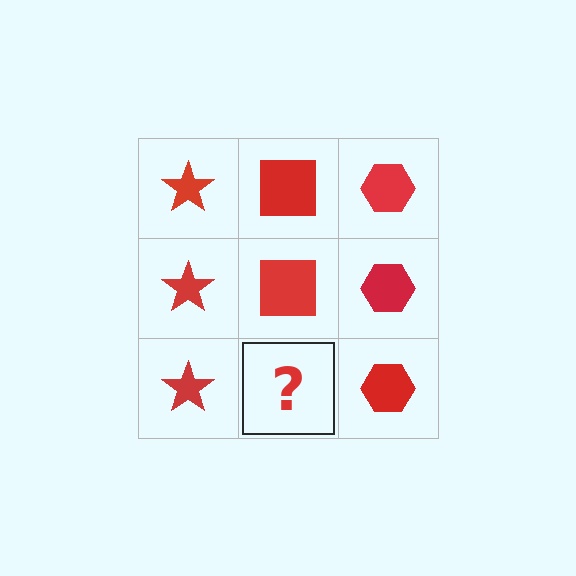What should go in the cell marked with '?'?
The missing cell should contain a red square.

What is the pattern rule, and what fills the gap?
The rule is that each column has a consistent shape. The gap should be filled with a red square.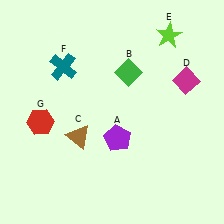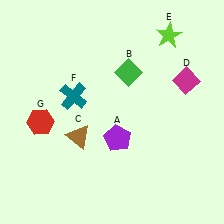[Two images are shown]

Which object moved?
The teal cross (F) moved down.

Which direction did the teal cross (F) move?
The teal cross (F) moved down.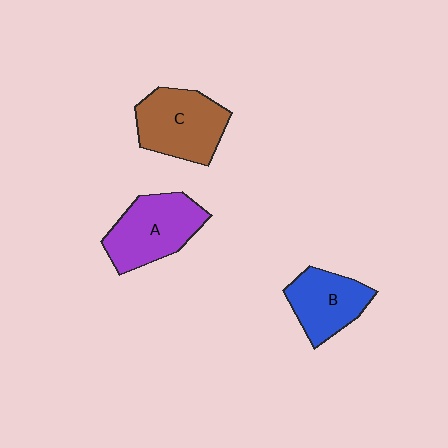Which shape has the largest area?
Shape C (brown).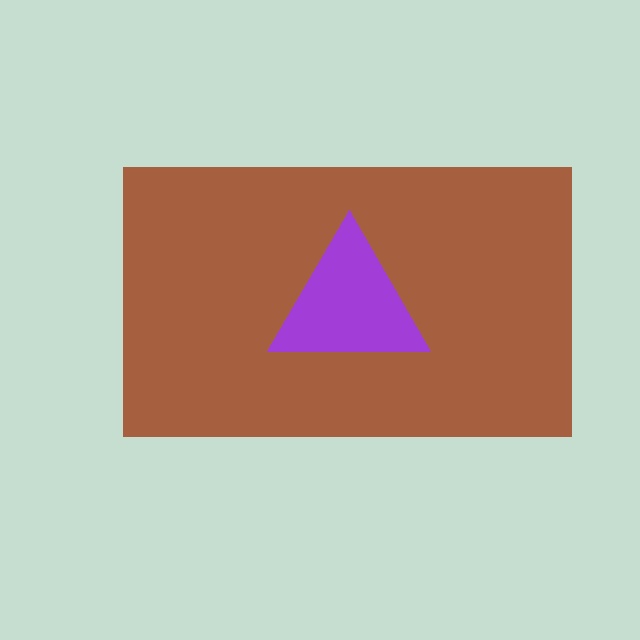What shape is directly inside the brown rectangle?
The purple triangle.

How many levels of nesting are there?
2.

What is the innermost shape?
The purple triangle.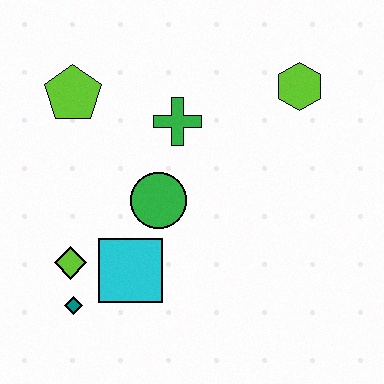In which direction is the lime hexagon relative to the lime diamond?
The lime hexagon is to the right of the lime diamond.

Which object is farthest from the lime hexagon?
The teal diamond is farthest from the lime hexagon.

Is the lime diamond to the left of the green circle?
Yes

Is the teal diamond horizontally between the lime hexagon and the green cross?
No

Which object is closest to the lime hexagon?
The green cross is closest to the lime hexagon.